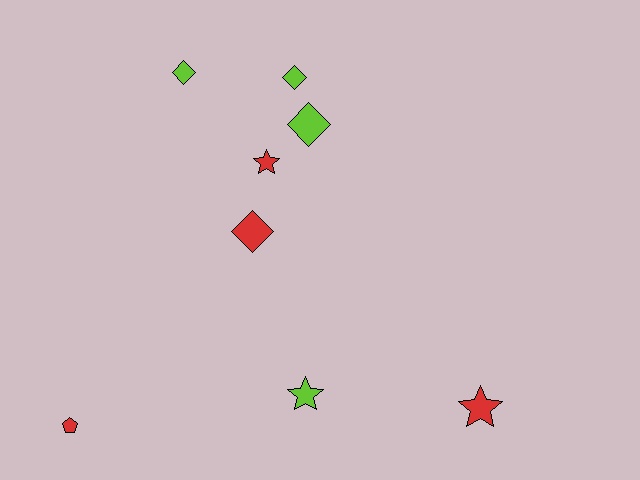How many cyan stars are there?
There are no cyan stars.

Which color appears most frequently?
Red, with 4 objects.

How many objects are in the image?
There are 8 objects.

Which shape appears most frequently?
Diamond, with 4 objects.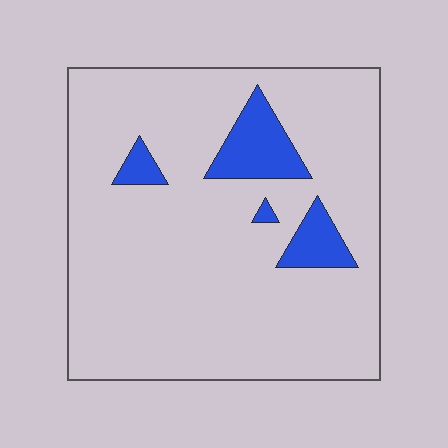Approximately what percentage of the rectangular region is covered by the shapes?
Approximately 10%.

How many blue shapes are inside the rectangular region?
4.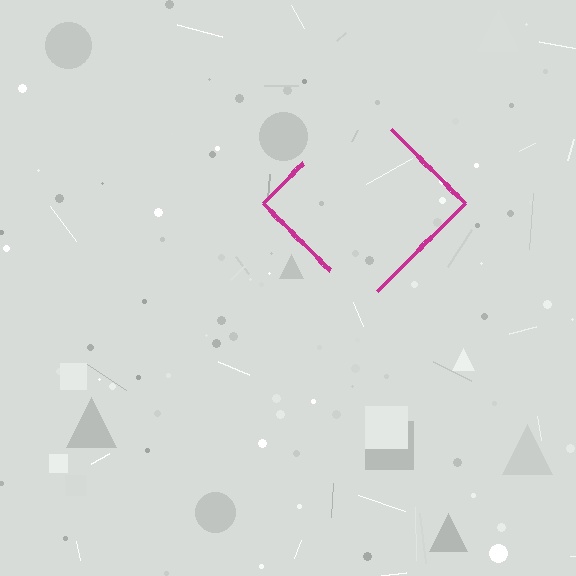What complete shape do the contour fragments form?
The contour fragments form a diamond.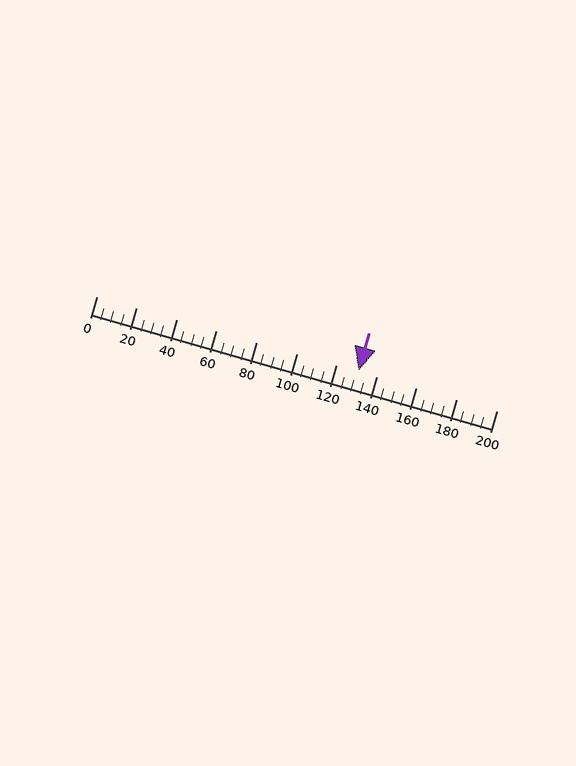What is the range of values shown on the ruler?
The ruler shows values from 0 to 200.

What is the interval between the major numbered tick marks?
The major tick marks are spaced 20 units apart.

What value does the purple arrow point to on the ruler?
The purple arrow points to approximately 131.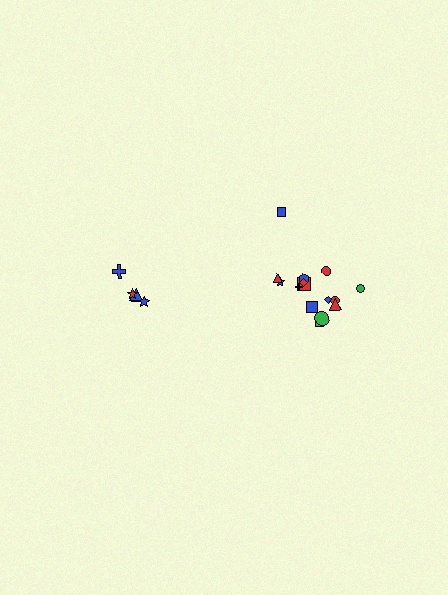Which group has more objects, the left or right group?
The right group.